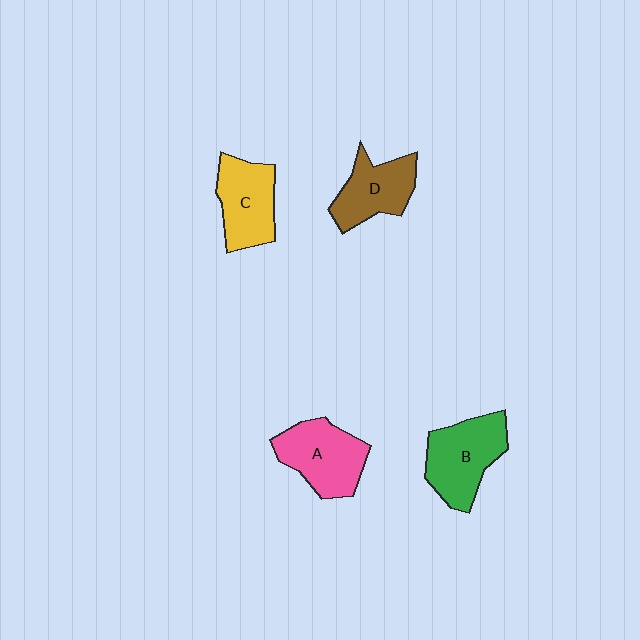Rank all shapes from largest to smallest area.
From largest to smallest: B (green), A (pink), C (yellow), D (brown).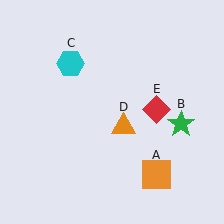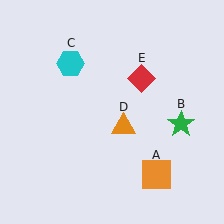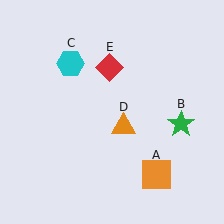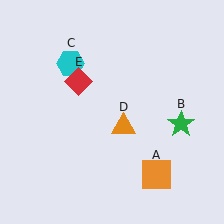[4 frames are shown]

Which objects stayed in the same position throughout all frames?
Orange square (object A) and green star (object B) and cyan hexagon (object C) and orange triangle (object D) remained stationary.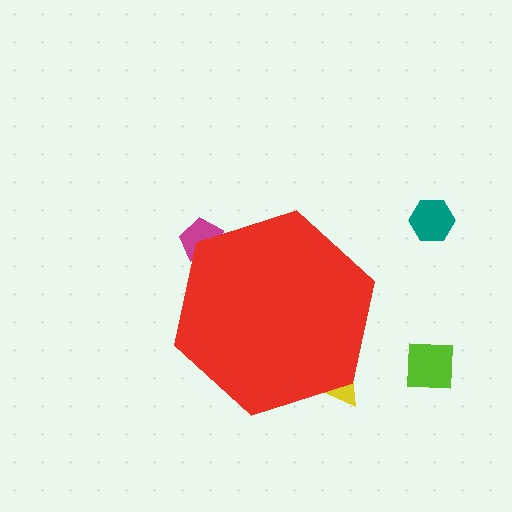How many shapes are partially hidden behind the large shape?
2 shapes are partially hidden.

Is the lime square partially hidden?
No, the lime square is fully visible.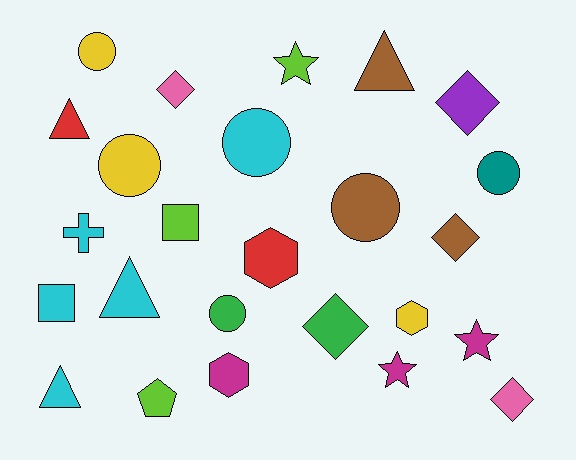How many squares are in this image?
There are 2 squares.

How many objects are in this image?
There are 25 objects.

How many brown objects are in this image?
There are 3 brown objects.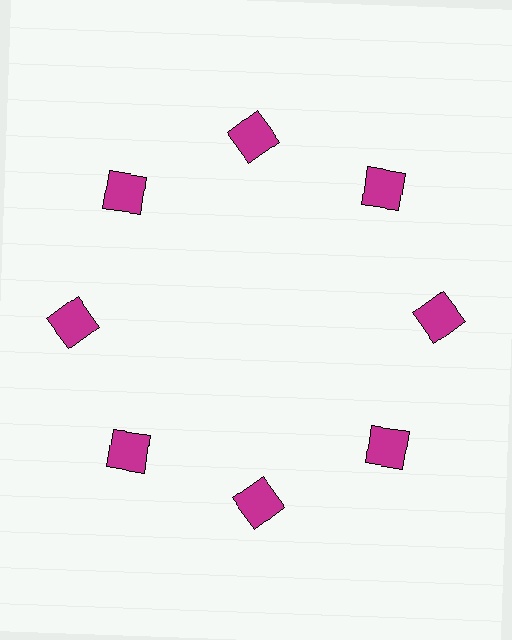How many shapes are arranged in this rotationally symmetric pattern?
There are 8 shapes, arranged in 8 groups of 1.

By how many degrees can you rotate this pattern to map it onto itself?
The pattern maps onto itself every 45 degrees of rotation.